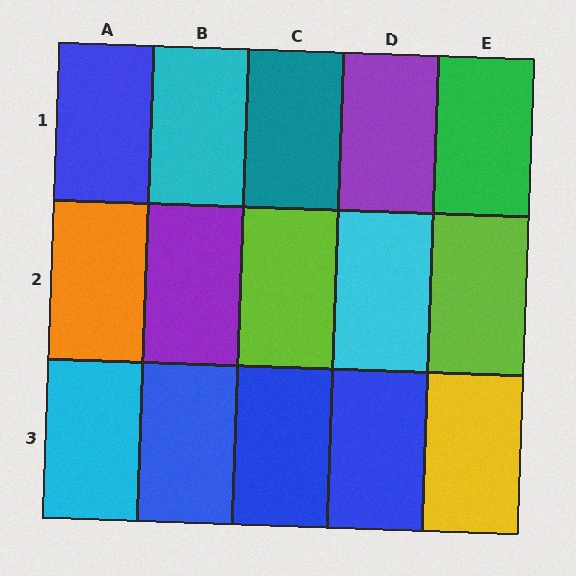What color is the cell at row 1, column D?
Purple.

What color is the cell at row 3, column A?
Cyan.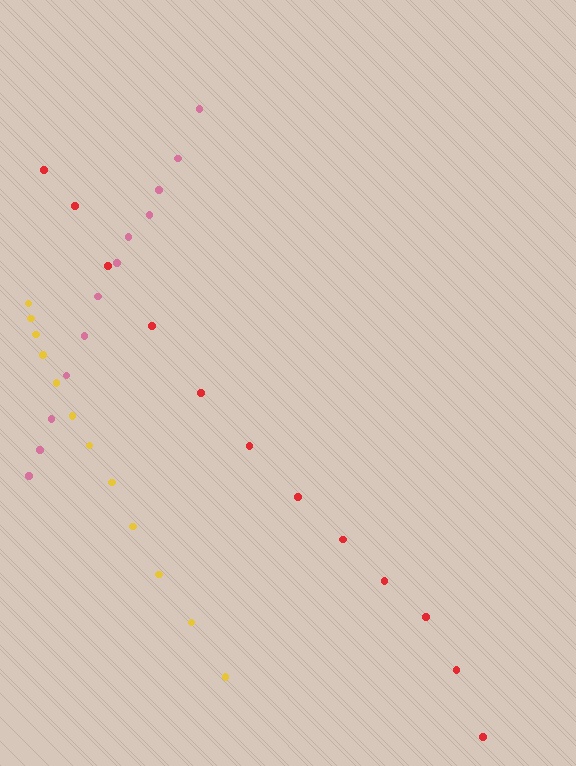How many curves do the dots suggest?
There are 3 distinct paths.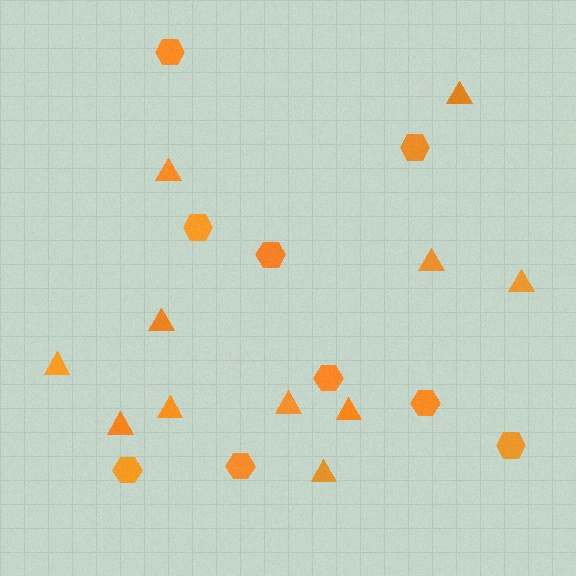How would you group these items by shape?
There are 2 groups: one group of hexagons (9) and one group of triangles (11).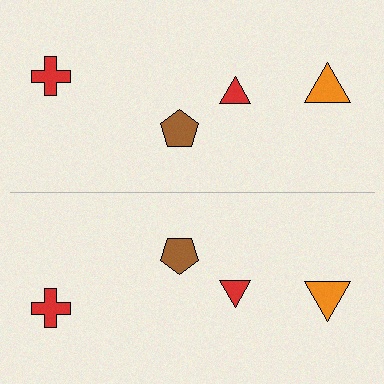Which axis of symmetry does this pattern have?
The pattern has a horizontal axis of symmetry running through the center of the image.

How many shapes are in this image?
There are 8 shapes in this image.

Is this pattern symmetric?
Yes, this pattern has bilateral (reflection) symmetry.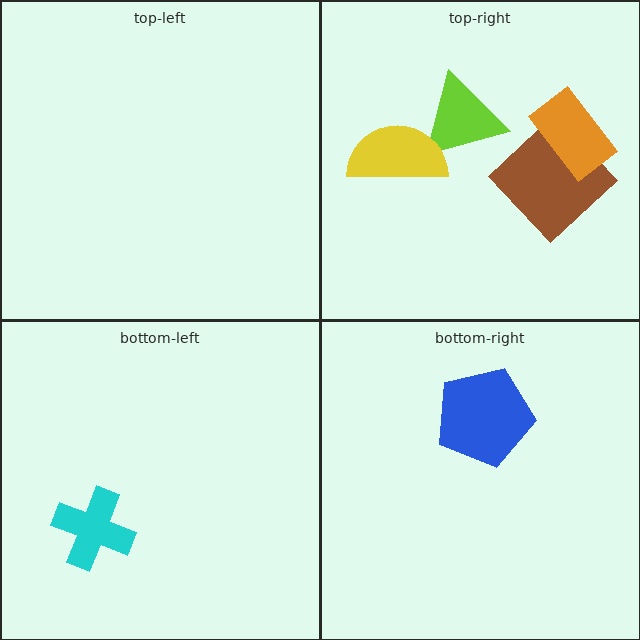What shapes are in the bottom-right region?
The blue pentagon.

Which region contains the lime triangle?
The top-right region.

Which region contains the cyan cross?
The bottom-left region.